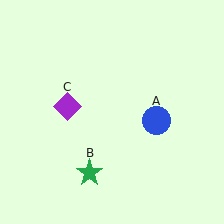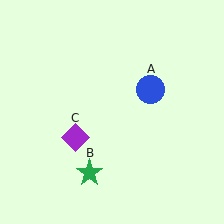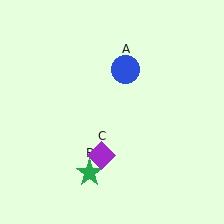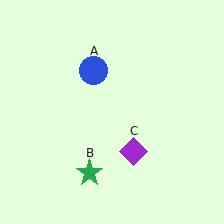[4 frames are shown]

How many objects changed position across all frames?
2 objects changed position: blue circle (object A), purple diamond (object C).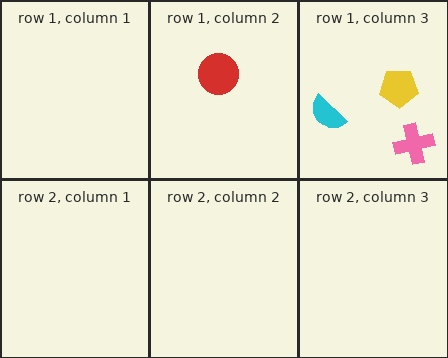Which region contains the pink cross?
The row 1, column 3 region.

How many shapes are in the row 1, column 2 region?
1.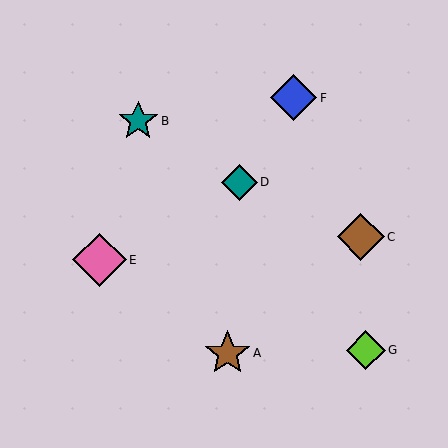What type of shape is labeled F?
Shape F is a blue diamond.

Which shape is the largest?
The pink diamond (labeled E) is the largest.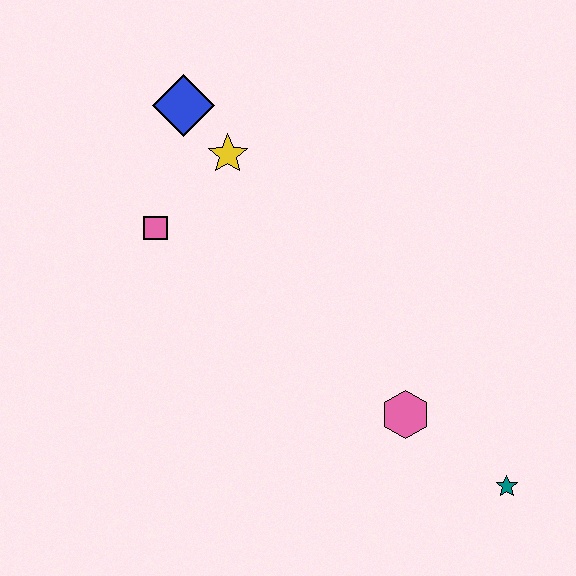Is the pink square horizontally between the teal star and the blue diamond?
No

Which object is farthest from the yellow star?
The teal star is farthest from the yellow star.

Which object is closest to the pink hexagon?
The teal star is closest to the pink hexagon.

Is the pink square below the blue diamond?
Yes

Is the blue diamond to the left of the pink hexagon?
Yes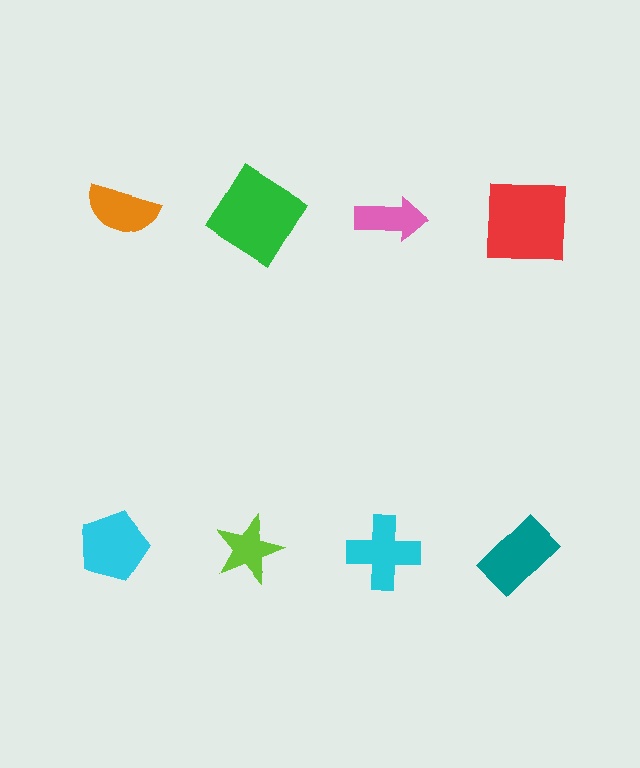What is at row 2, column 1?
A cyan pentagon.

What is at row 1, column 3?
A pink arrow.